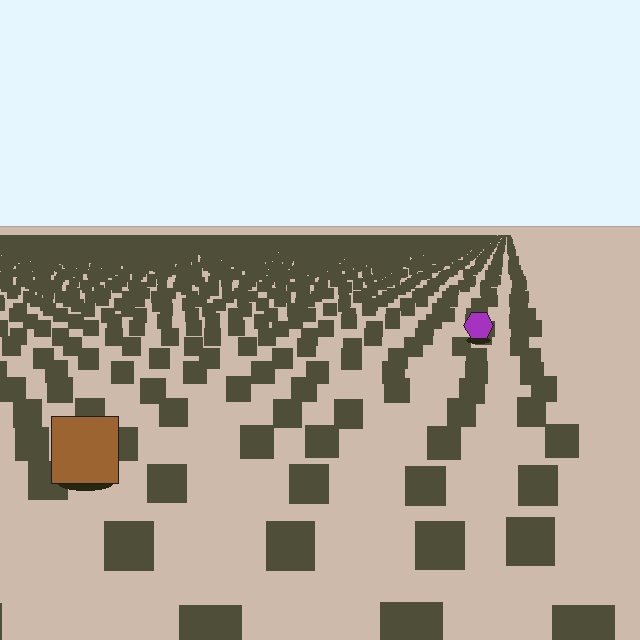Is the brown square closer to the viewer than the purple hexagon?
Yes. The brown square is closer — you can tell from the texture gradient: the ground texture is coarser near it.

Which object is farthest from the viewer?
The purple hexagon is farthest from the viewer. It appears smaller and the ground texture around it is denser.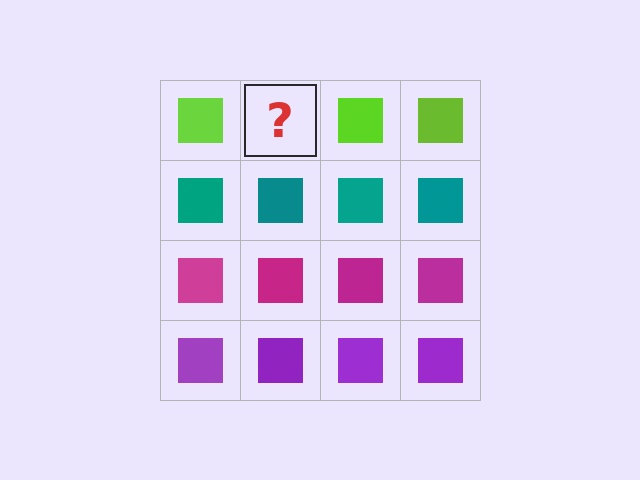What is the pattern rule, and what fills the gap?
The rule is that each row has a consistent color. The gap should be filled with a lime square.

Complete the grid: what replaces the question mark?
The question mark should be replaced with a lime square.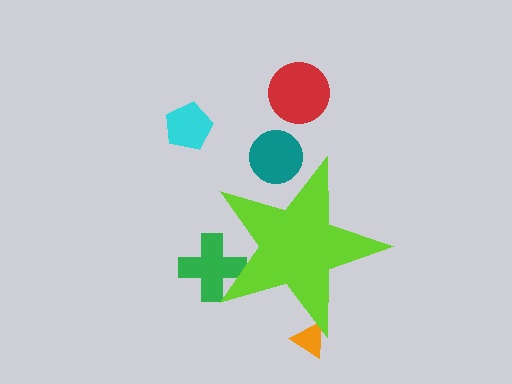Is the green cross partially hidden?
Yes, the green cross is partially hidden behind the lime star.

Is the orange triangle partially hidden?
Yes, the orange triangle is partially hidden behind the lime star.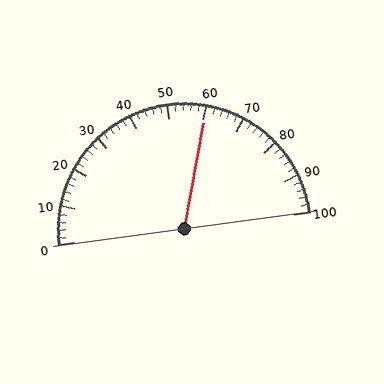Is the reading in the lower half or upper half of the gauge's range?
The reading is in the upper half of the range (0 to 100).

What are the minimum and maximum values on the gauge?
The gauge ranges from 0 to 100.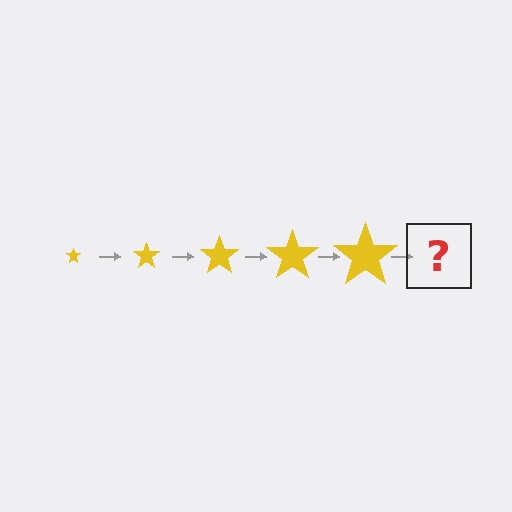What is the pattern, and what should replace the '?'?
The pattern is that the star gets progressively larger each step. The '?' should be a yellow star, larger than the previous one.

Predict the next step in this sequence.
The next step is a yellow star, larger than the previous one.